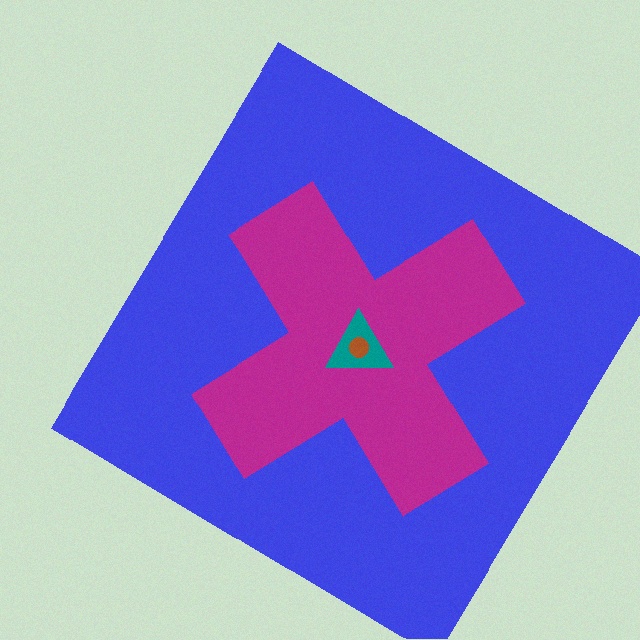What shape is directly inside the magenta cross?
The teal triangle.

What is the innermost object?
The brown circle.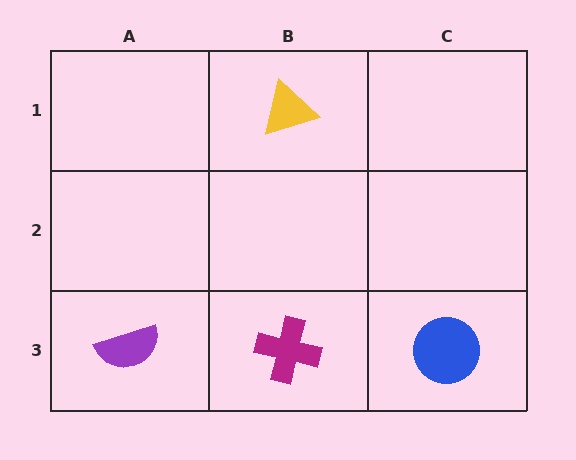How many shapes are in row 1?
1 shape.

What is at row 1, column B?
A yellow triangle.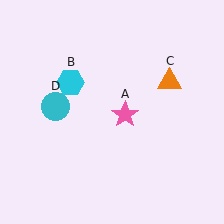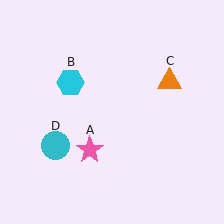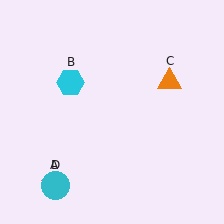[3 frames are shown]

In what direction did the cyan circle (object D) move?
The cyan circle (object D) moved down.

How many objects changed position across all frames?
2 objects changed position: pink star (object A), cyan circle (object D).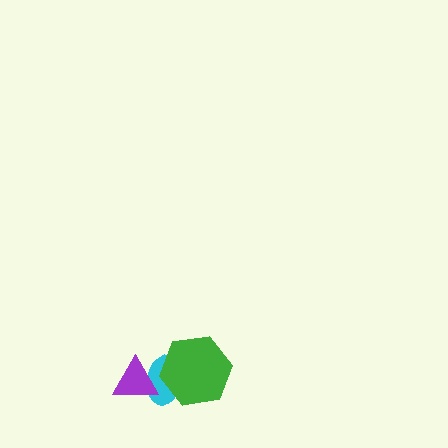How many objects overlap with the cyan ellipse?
2 objects overlap with the cyan ellipse.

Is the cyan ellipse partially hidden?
Yes, it is partially covered by another shape.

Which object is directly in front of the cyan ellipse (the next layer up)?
The purple triangle is directly in front of the cyan ellipse.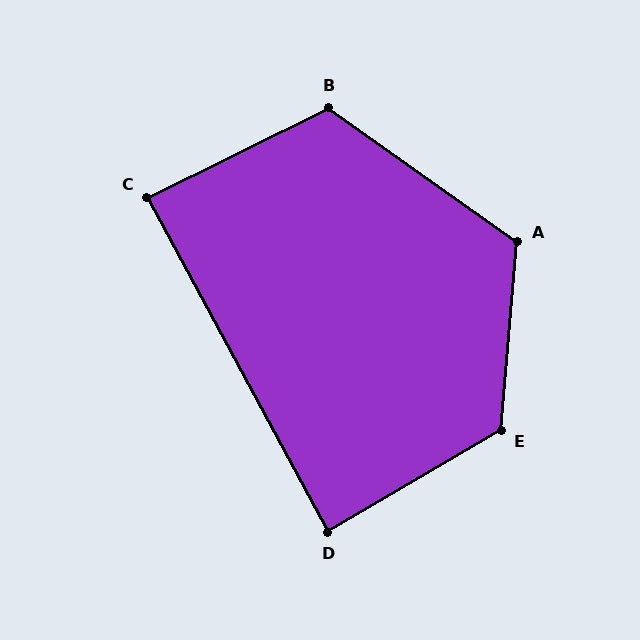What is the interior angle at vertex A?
Approximately 120 degrees (obtuse).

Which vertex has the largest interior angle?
E, at approximately 125 degrees.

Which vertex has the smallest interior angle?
C, at approximately 88 degrees.